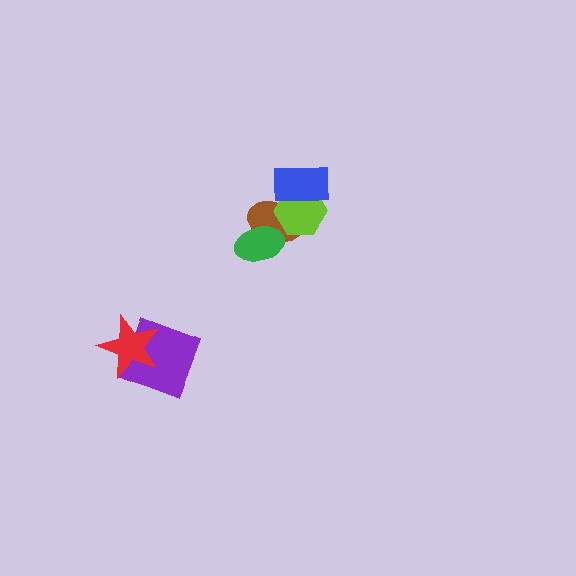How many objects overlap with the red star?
1 object overlaps with the red star.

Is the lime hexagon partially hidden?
Yes, it is partially covered by another shape.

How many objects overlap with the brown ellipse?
3 objects overlap with the brown ellipse.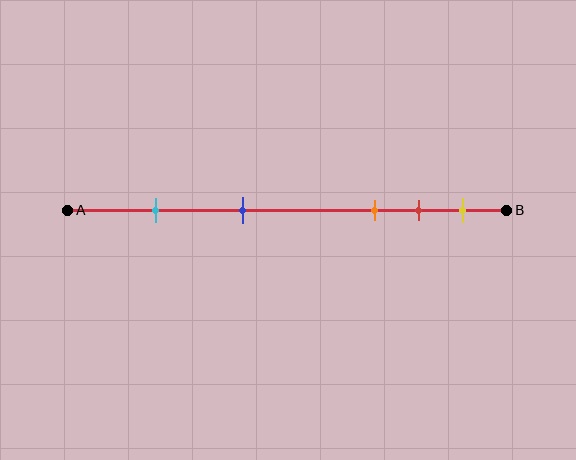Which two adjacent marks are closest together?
The red and yellow marks are the closest adjacent pair.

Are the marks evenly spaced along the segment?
No, the marks are not evenly spaced.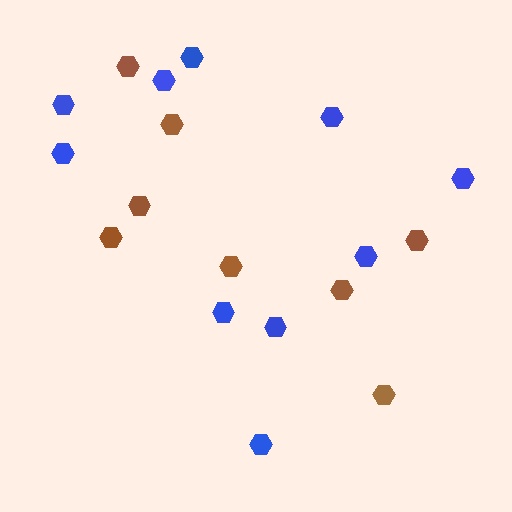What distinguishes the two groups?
There are 2 groups: one group of brown hexagons (8) and one group of blue hexagons (10).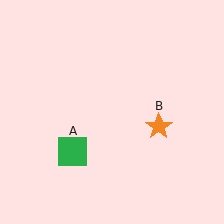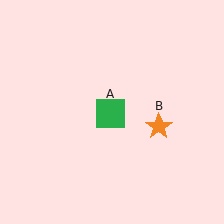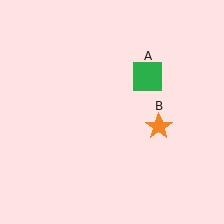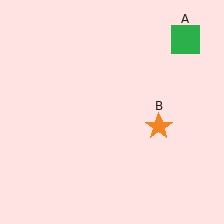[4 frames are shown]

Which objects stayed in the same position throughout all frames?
Orange star (object B) remained stationary.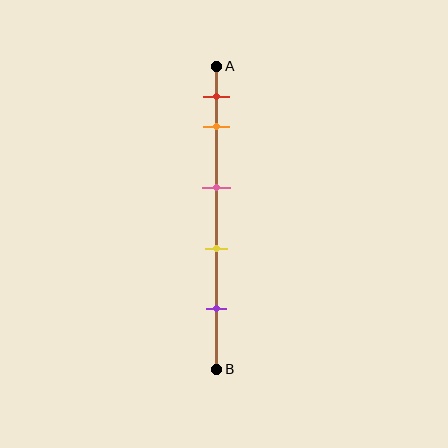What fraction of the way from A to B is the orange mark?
The orange mark is approximately 20% (0.2) of the way from A to B.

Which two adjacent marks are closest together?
The red and orange marks are the closest adjacent pair.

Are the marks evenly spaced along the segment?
No, the marks are not evenly spaced.